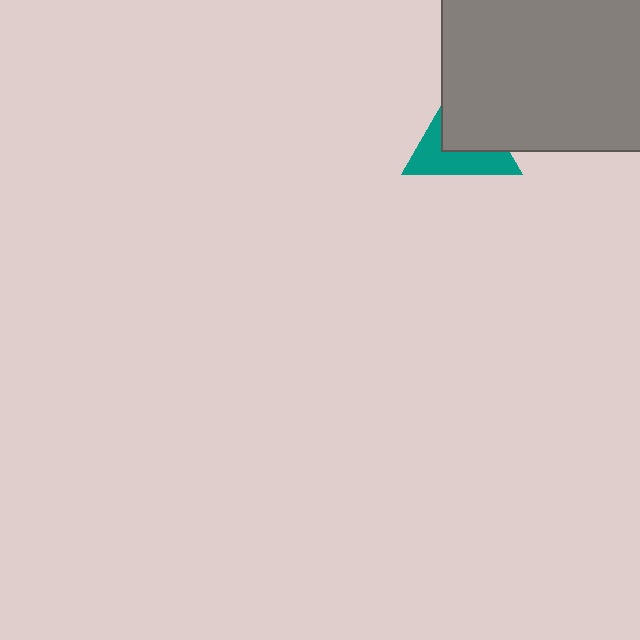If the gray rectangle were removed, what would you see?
You would see the complete teal triangle.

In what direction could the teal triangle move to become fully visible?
The teal triangle could move toward the lower-left. That would shift it out from behind the gray rectangle entirely.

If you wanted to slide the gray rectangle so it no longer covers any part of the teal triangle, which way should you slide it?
Slide it toward the upper-right — that is the most direct way to separate the two shapes.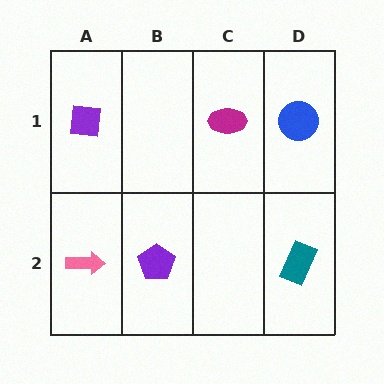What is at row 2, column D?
A teal rectangle.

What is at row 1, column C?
A magenta ellipse.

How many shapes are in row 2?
3 shapes.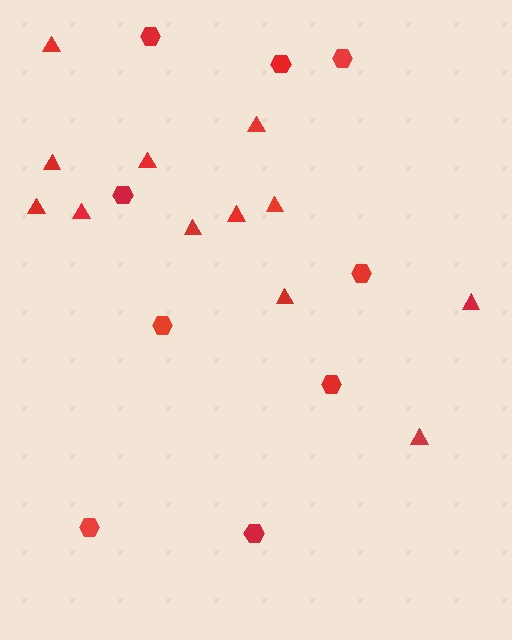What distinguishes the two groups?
There are 2 groups: one group of triangles (12) and one group of hexagons (9).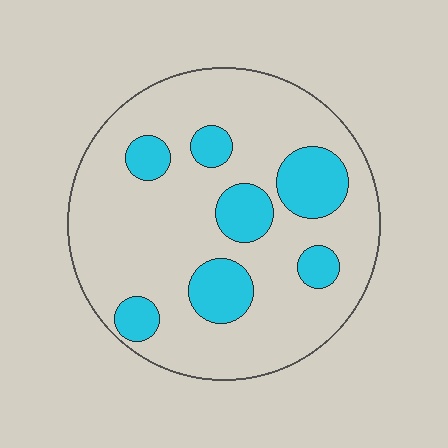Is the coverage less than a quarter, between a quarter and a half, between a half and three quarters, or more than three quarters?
Less than a quarter.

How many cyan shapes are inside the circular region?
7.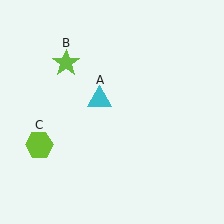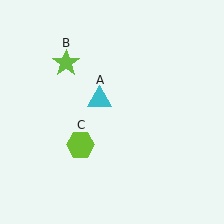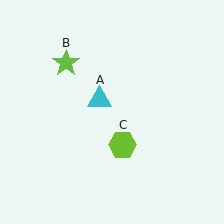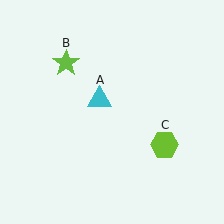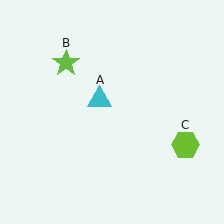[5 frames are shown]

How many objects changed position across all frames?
1 object changed position: lime hexagon (object C).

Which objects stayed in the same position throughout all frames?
Cyan triangle (object A) and lime star (object B) remained stationary.